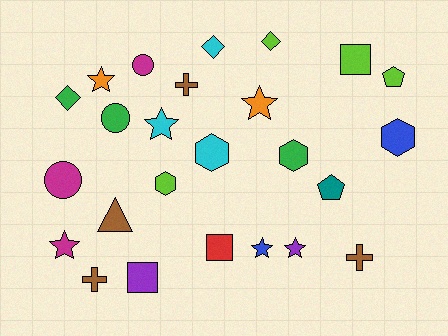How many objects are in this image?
There are 25 objects.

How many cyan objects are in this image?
There are 3 cyan objects.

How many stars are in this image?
There are 6 stars.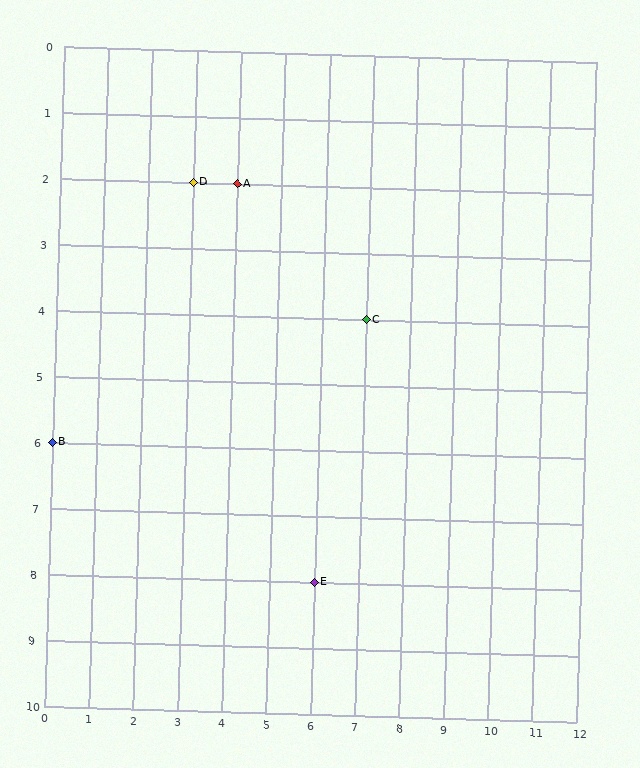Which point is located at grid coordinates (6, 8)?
Point E is at (6, 8).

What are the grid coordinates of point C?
Point C is at grid coordinates (7, 4).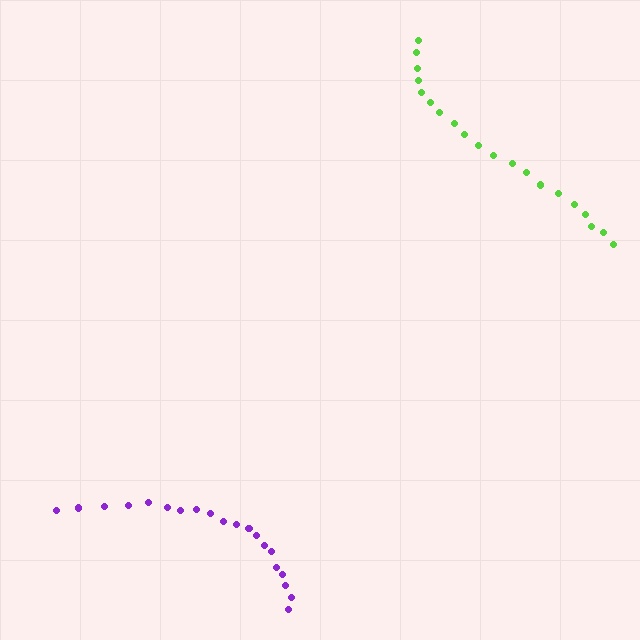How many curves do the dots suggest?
There are 2 distinct paths.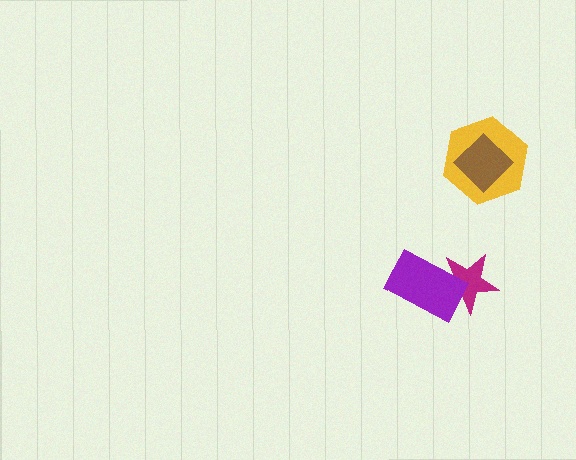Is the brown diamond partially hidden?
No, no other shape covers it.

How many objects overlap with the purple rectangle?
1 object overlaps with the purple rectangle.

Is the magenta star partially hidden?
Yes, it is partially covered by another shape.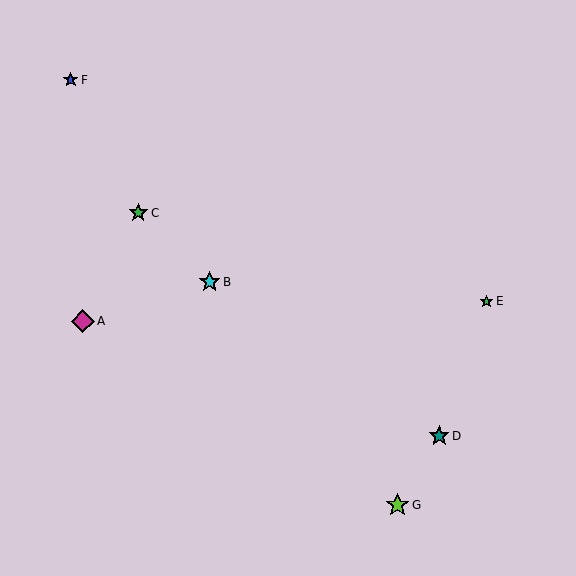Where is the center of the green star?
The center of the green star is at (138, 213).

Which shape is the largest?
The lime star (labeled G) is the largest.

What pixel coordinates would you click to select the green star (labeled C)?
Click at (138, 213) to select the green star C.